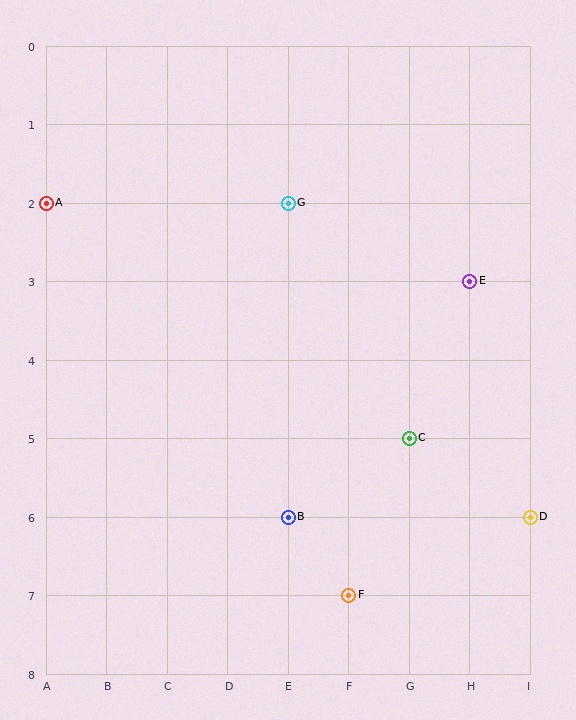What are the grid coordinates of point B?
Point B is at grid coordinates (E, 6).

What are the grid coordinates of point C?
Point C is at grid coordinates (G, 5).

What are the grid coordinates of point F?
Point F is at grid coordinates (F, 7).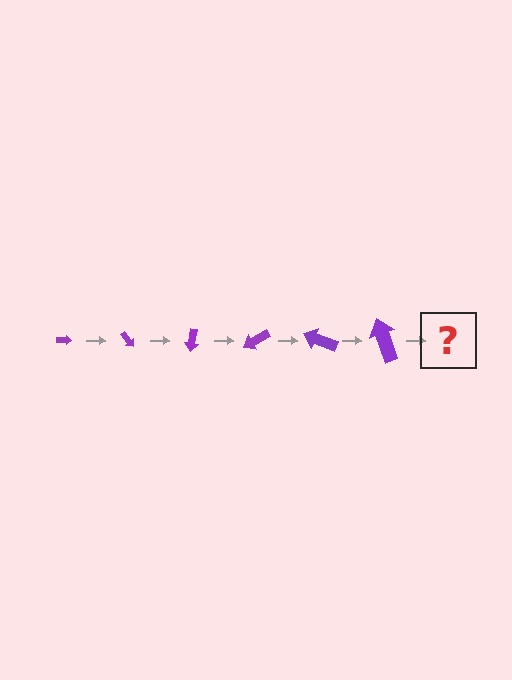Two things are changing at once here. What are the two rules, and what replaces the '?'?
The two rules are that the arrow grows larger each step and it rotates 50 degrees each step. The '?' should be an arrow, larger than the previous one and rotated 300 degrees from the start.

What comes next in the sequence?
The next element should be an arrow, larger than the previous one and rotated 300 degrees from the start.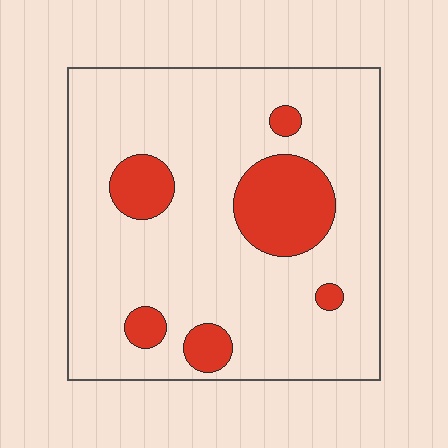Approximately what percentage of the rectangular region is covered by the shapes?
Approximately 15%.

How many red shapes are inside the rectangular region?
6.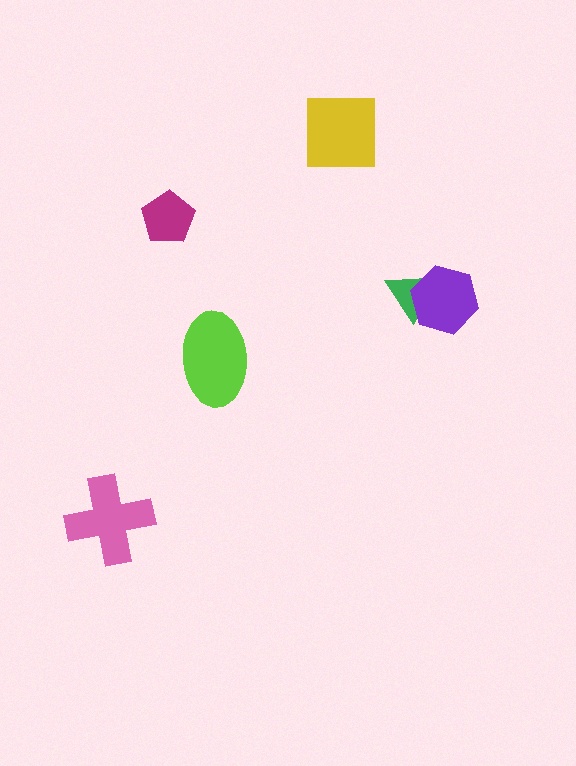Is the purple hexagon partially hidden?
No, no other shape covers it.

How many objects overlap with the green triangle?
1 object overlaps with the green triangle.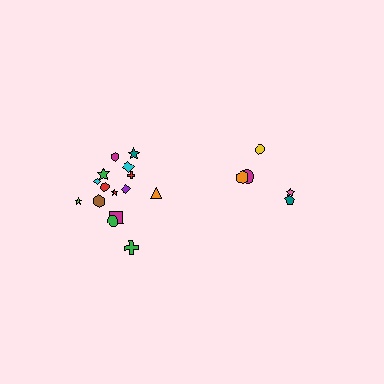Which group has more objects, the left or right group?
The left group.